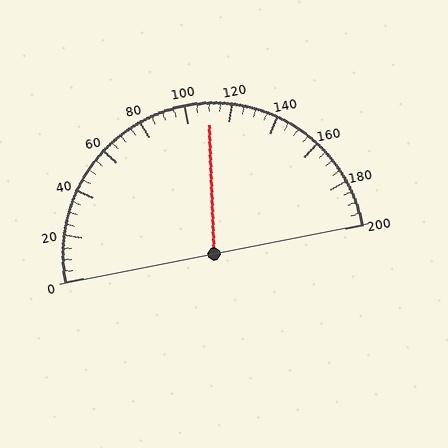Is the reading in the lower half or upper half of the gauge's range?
The reading is in the upper half of the range (0 to 200).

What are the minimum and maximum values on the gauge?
The gauge ranges from 0 to 200.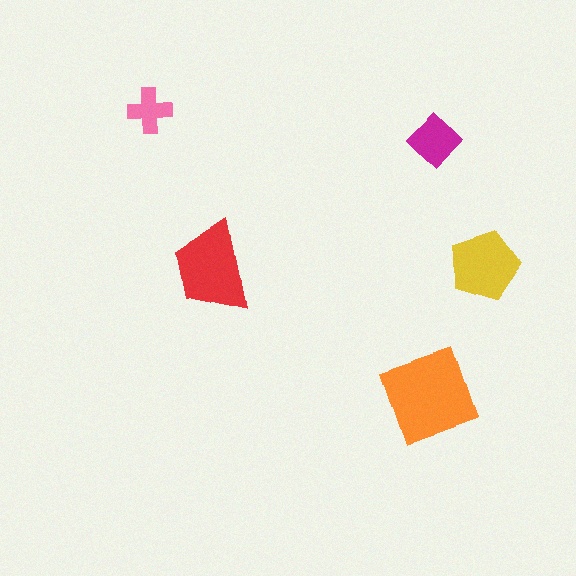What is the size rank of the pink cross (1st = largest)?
5th.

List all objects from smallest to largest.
The pink cross, the magenta diamond, the yellow pentagon, the red trapezoid, the orange square.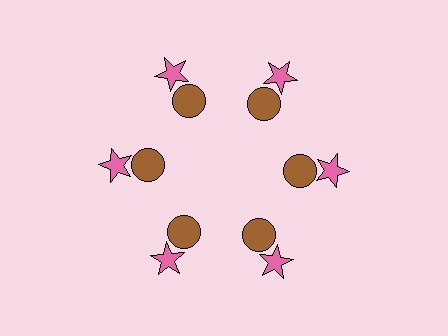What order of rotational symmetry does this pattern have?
This pattern has 6-fold rotational symmetry.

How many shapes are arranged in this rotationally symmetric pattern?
There are 12 shapes, arranged in 6 groups of 2.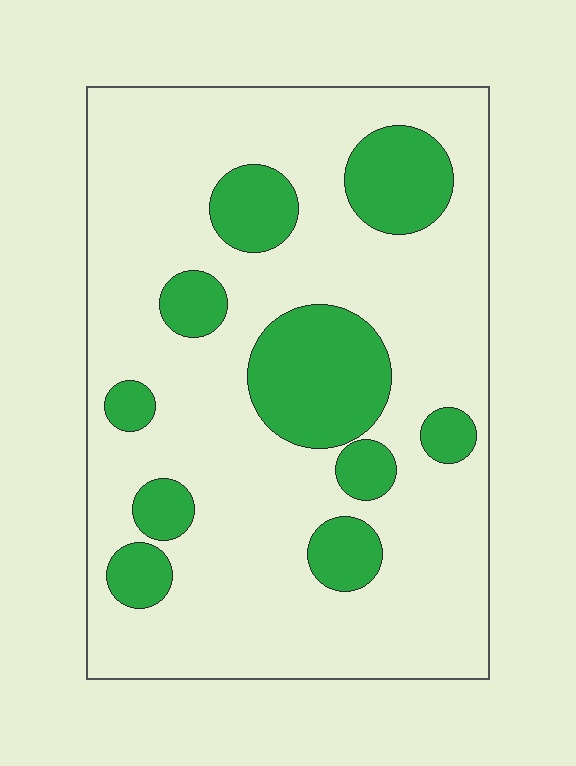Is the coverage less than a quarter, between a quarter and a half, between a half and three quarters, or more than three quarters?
Less than a quarter.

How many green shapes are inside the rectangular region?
10.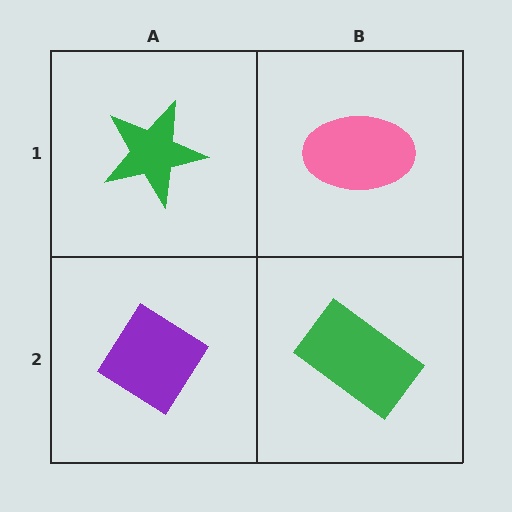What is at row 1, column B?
A pink ellipse.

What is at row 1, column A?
A green star.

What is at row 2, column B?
A green rectangle.